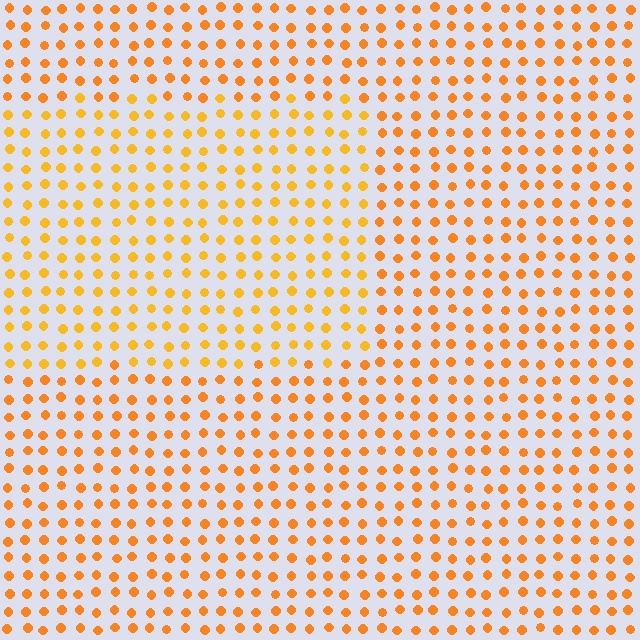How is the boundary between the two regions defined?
The boundary is defined purely by a slight shift in hue (about 16 degrees). Spacing, size, and orientation are identical on both sides.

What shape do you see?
I see a rectangle.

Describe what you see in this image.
The image is filled with small orange elements in a uniform arrangement. A rectangle-shaped region is visible where the elements are tinted to a slightly different hue, forming a subtle color boundary.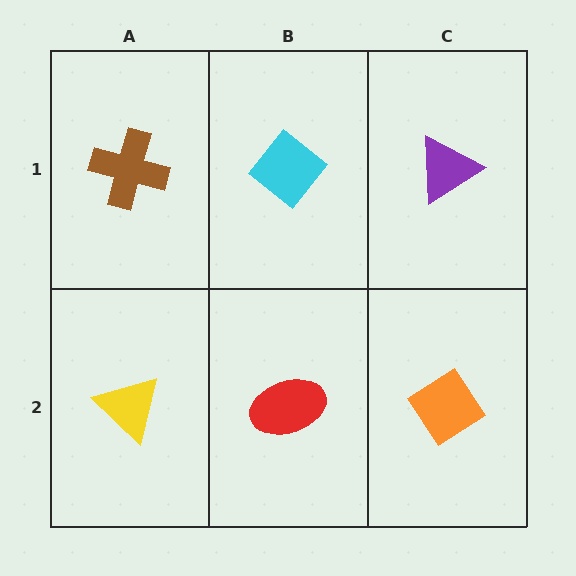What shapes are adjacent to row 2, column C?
A purple triangle (row 1, column C), a red ellipse (row 2, column B).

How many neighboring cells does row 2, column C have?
2.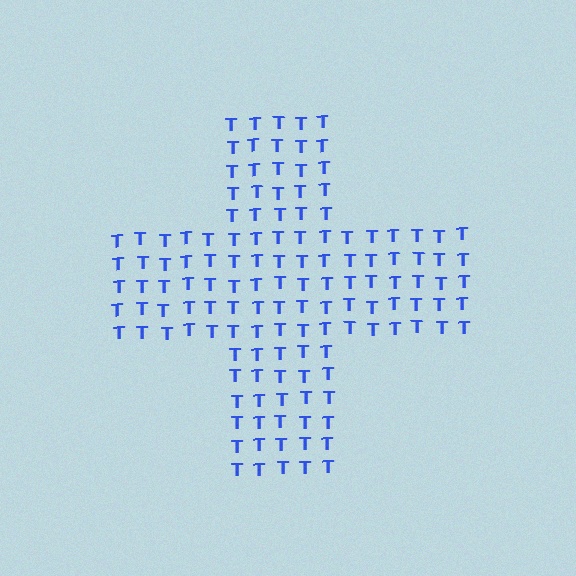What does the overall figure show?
The overall figure shows a cross.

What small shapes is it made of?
It is made of small letter T's.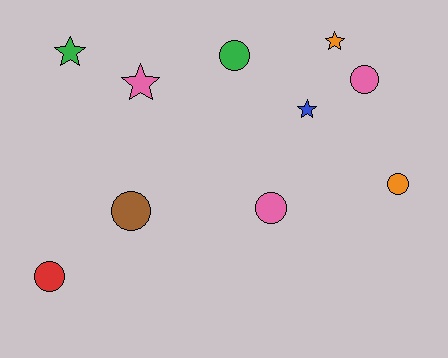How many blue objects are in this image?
There is 1 blue object.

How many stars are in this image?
There are 4 stars.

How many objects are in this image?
There are 10 objects.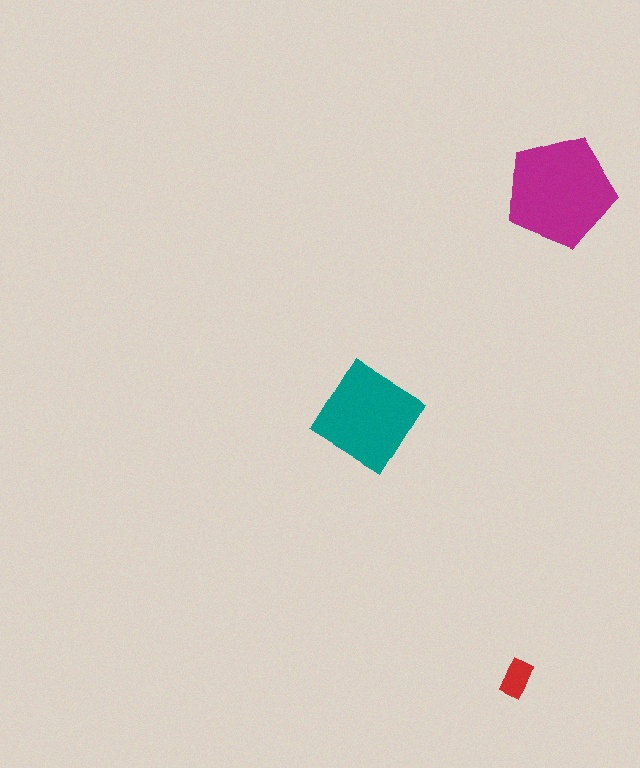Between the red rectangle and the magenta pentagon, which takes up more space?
The magenta pentagon.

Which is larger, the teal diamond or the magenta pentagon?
The magenta pentagon.